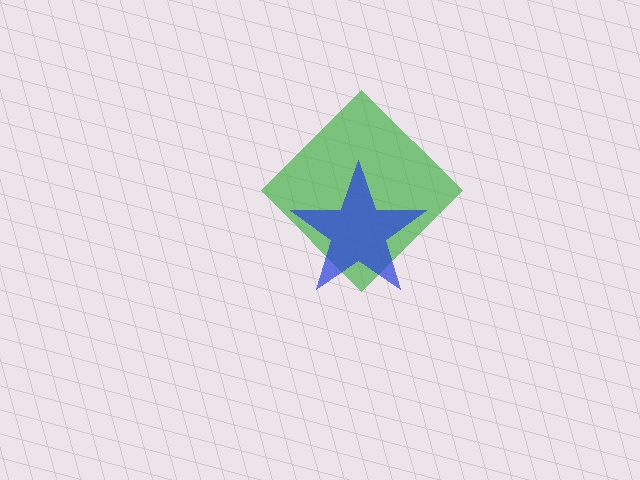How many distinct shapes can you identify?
There are 2 distinct shapes: a green diamond, a blue star.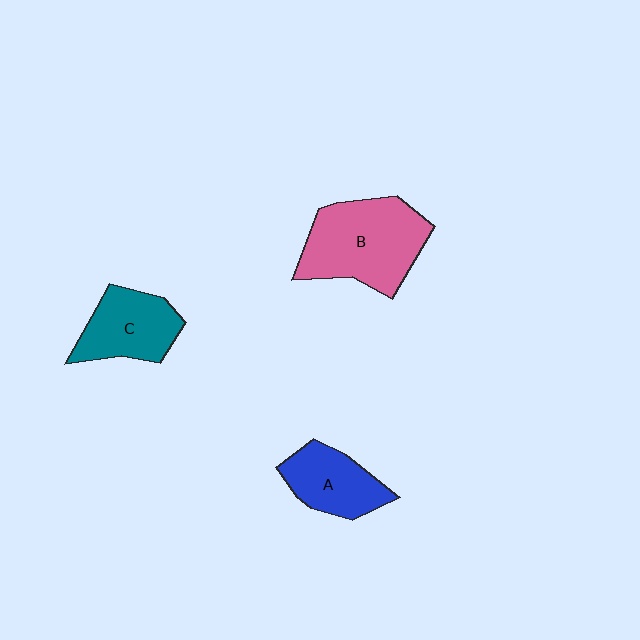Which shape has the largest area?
Shape B (pink).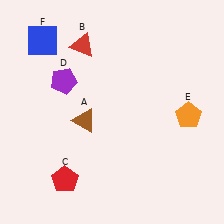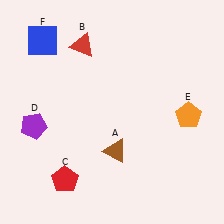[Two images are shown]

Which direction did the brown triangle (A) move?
The brown triangle (A) moved right.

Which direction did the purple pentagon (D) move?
The purple pentagon (D) moved down.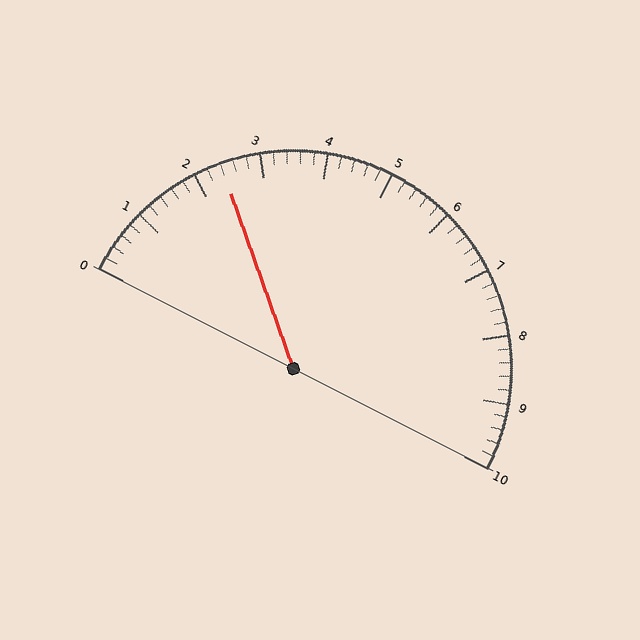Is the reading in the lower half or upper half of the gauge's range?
The reading is in the lower half of the range (0 to 10).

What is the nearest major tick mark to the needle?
The nearest major tick mark is 2.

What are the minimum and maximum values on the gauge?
The gauge ranges from 0 to 10.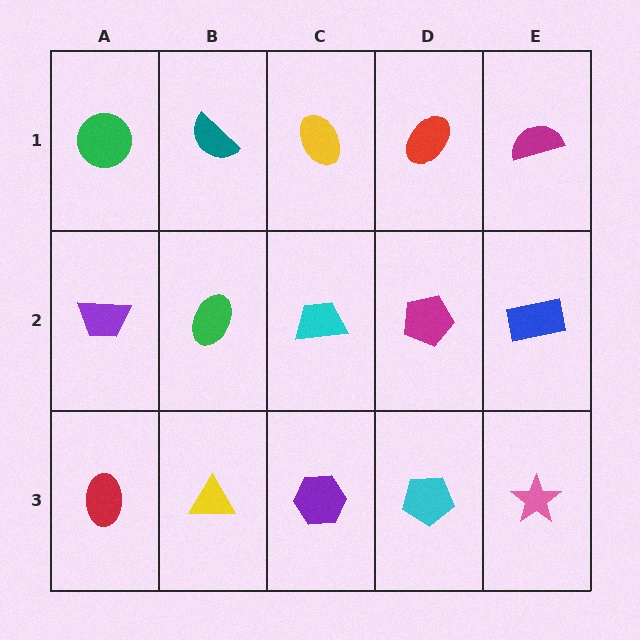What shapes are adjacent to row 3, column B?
A green ellipse (row 2, column B), a red ellipse (row 3, column A), a purple hexagon (row 3, column C).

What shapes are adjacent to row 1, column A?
A purple trapezoid (row 2, column A), a teal semicircle (row 1, column B).